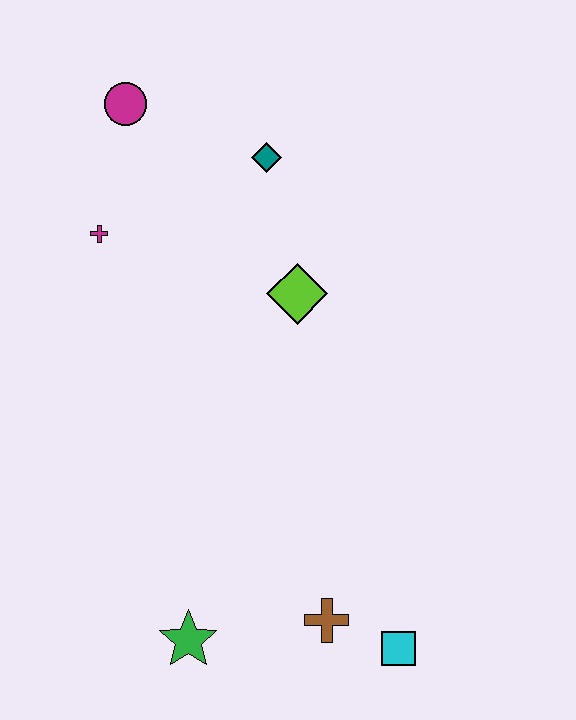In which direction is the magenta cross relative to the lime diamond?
The magenta cross is to the left of the lime diamond.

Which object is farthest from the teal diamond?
The cyan square is farthest from the teal diamond.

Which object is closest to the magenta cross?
The magenta circle is closest to the magenta cross.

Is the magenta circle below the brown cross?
No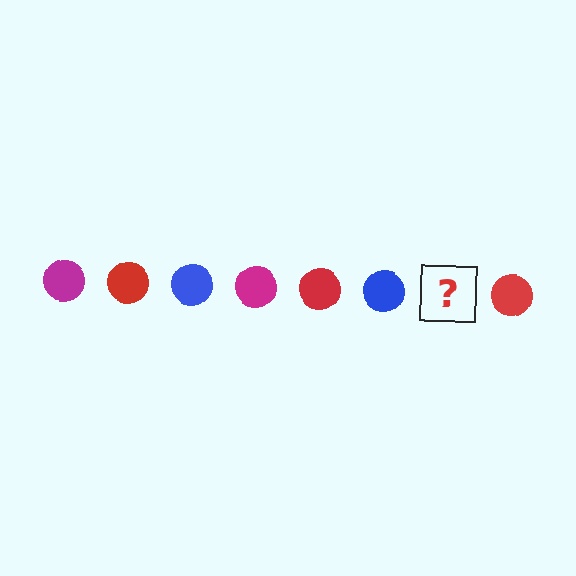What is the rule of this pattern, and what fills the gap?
The rule is that the pattern cycles through magenta, red, blue circles. The gap should be filled with a magenta circle.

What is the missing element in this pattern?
The missing element is a magenta circle.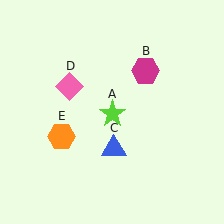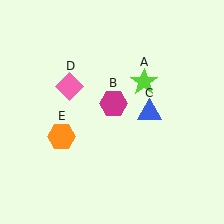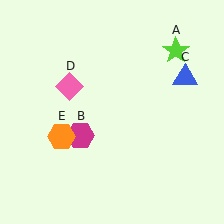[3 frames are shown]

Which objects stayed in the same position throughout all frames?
Pink diamond (object D) and orange hexagon (object E) remained stationary.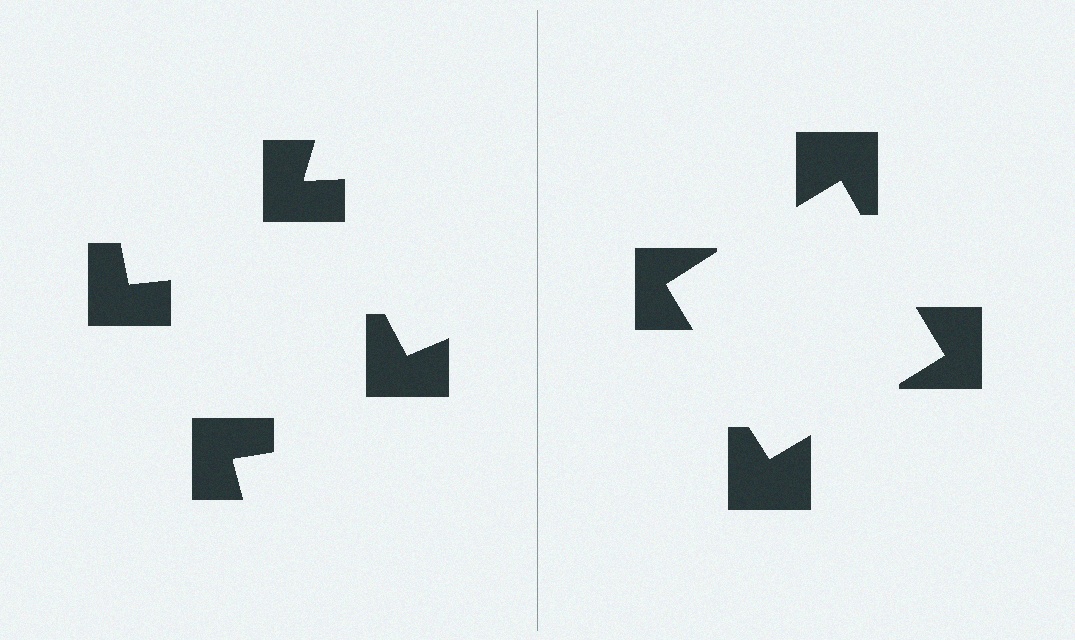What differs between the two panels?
The notched squares are positioned identically on both sides; only the wedge orientations differ. On the right they align to a square; on the left they are misaligned.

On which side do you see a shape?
An illusory square appears on the right side. On the left side the wedge cuts are rotated, so no coherent shape forms.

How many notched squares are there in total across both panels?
8 — 4 on each side.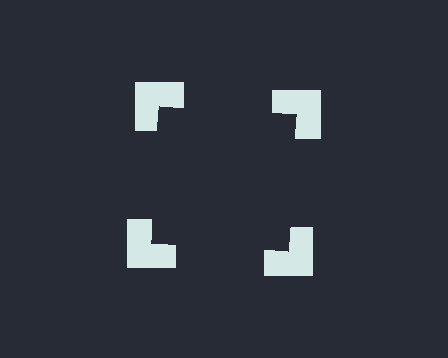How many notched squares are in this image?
There are 4 — one at each vertex of the illusory square.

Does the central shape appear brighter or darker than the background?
It typically appears slightly darker than the background, even though no actual brightness change is drawn.